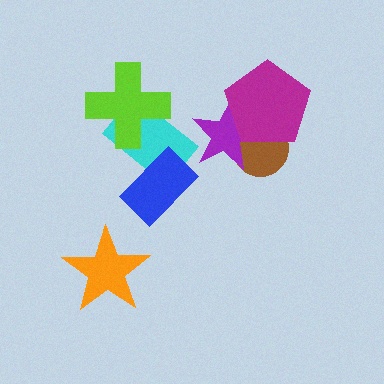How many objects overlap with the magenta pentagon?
2 objects overlap with the magenta pentagon.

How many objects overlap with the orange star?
0 objects overlap with the orange star.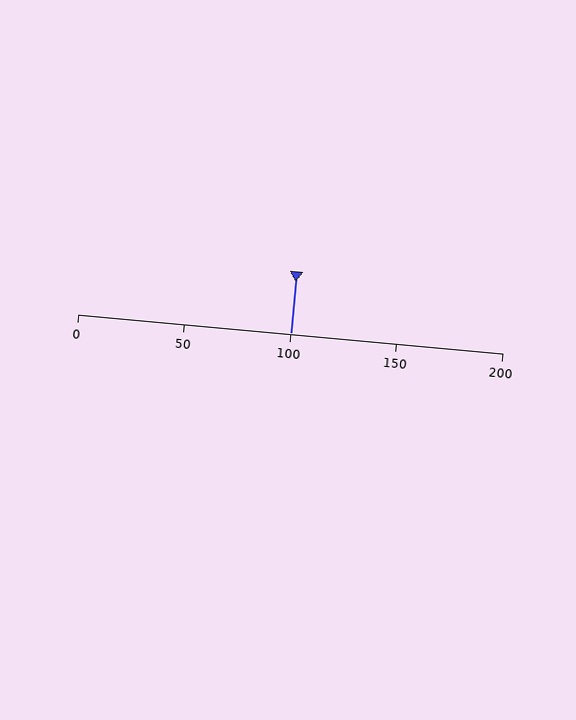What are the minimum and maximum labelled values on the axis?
The axis runs from 0 to 200.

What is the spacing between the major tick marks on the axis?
The major ticks are spaced 50 apart.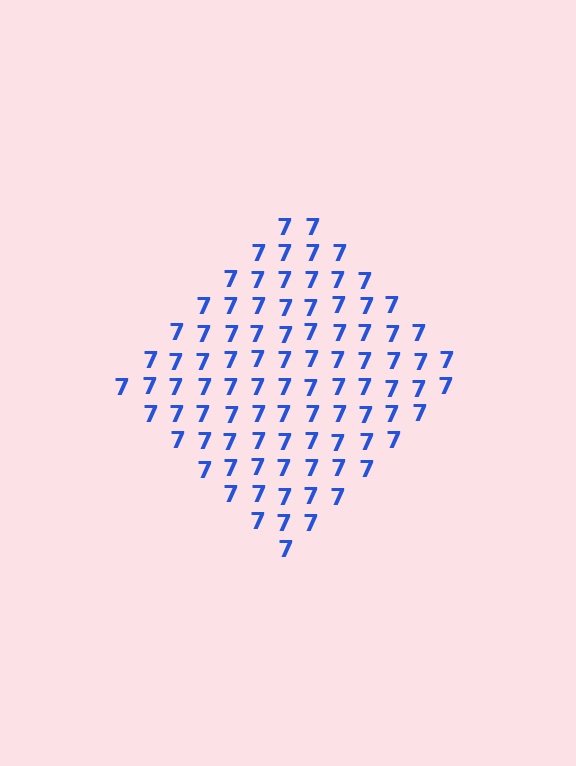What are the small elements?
The small elements are digit 7's.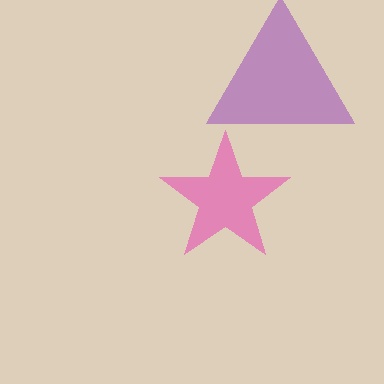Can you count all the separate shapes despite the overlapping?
Yes, there are 2 separate shapes.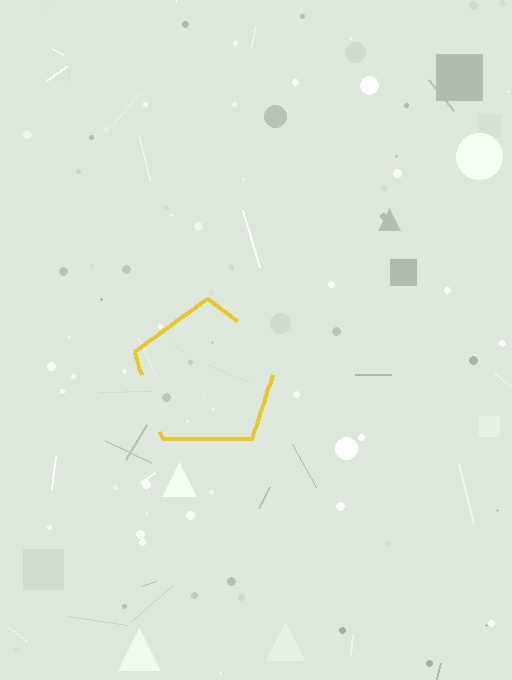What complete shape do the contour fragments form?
The contour fragments form a pentagon.